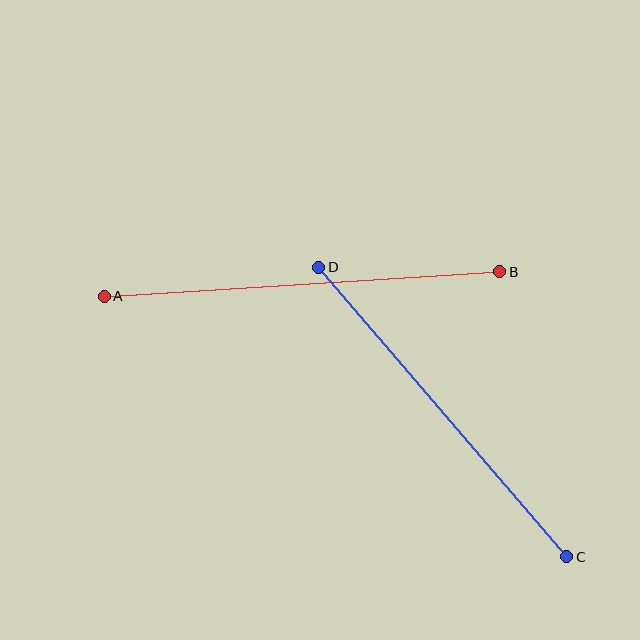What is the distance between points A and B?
The distance is approximately 396 pixels.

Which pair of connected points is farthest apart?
Points A and B are farthest apart.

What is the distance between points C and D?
The distance is approximately 382 pixels.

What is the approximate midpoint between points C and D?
The midpoint is at approximately (443, 412) pixels.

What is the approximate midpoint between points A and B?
The midpoint is at approximately (302, 284) pixels.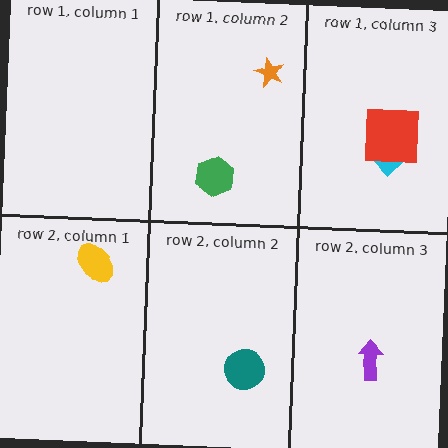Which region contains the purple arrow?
The row 2, column 3 region.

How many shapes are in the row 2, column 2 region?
1.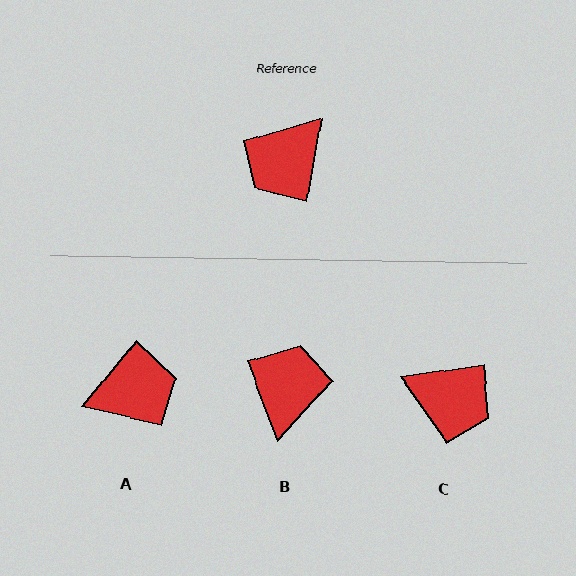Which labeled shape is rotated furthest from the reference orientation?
A, about 151 degrees away.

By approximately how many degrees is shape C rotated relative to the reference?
Approximately 108 degrees counter-clockwise.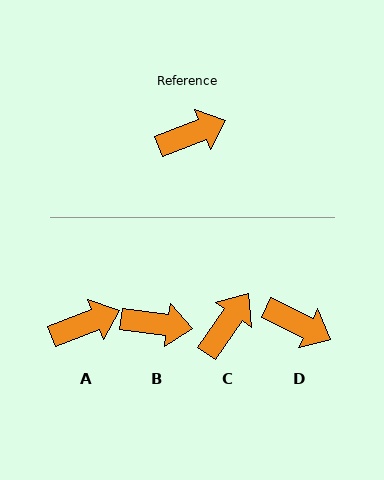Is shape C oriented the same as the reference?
No, it is off by about 34 degrees.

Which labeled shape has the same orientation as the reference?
A.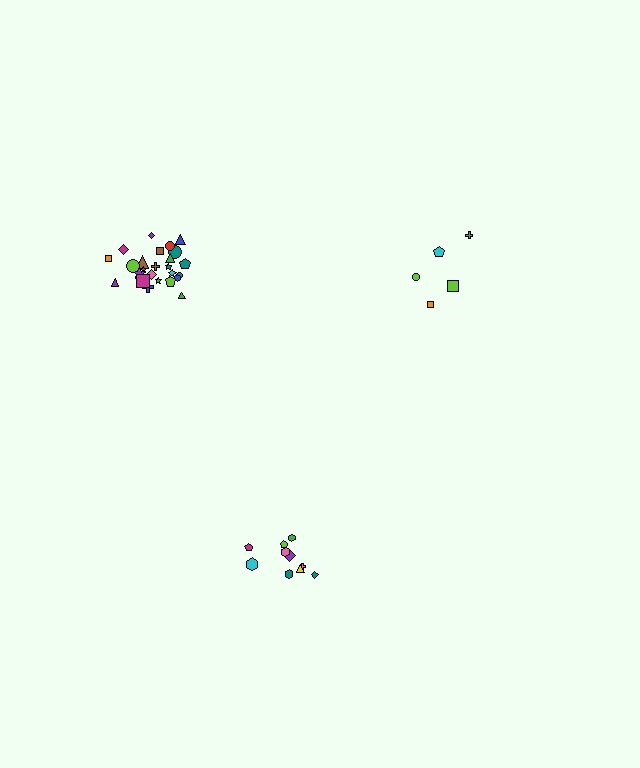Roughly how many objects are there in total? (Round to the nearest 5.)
Roughly 40 objects in total.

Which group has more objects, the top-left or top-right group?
The top-left group.